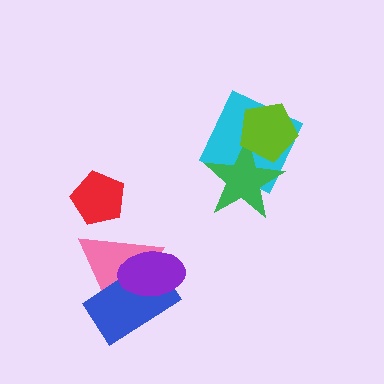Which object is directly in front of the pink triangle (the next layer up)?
The blue rectangle is directly in front of the pink triangle.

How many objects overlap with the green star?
2 objects overlap with the green star.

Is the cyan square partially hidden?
Yes, it is partially covered by another shape.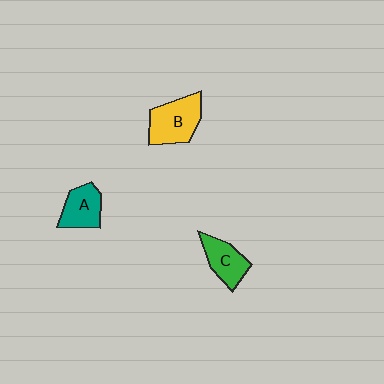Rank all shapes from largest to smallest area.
From largest to smallest: B (yellow), A (teal), C (green).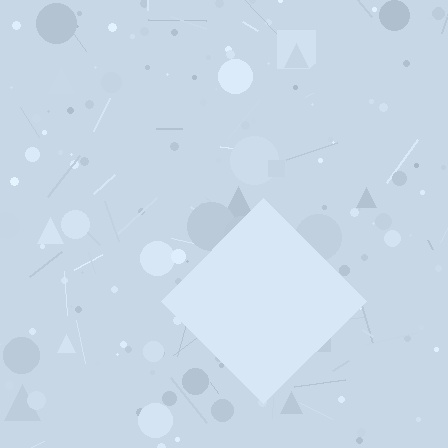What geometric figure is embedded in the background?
A diamond is embedded in the background.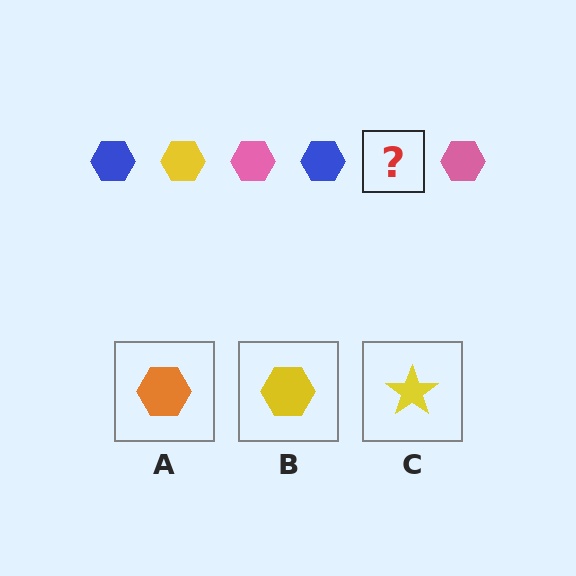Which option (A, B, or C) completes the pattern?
B.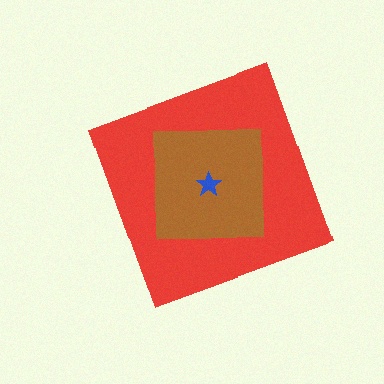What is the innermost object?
The blue star.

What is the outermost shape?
The red diamond.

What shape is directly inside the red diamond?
The brown square.